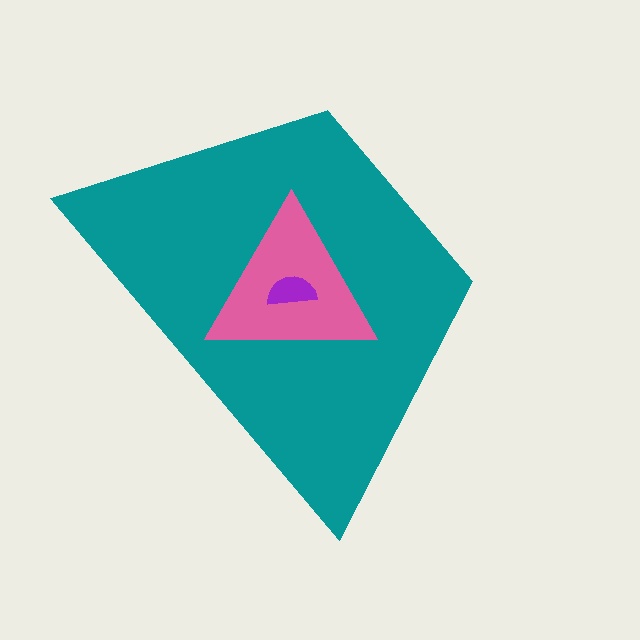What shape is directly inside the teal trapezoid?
The pink triangle.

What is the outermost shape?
The teal trapezoid.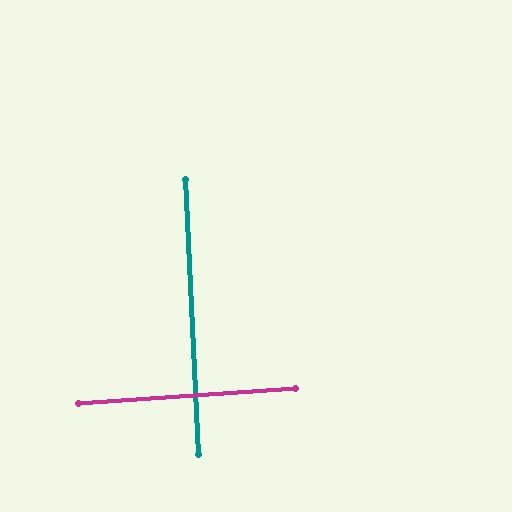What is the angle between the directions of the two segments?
Approximately 89 degrees.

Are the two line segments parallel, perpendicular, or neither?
Perpendicular — they meet at approximately 89°.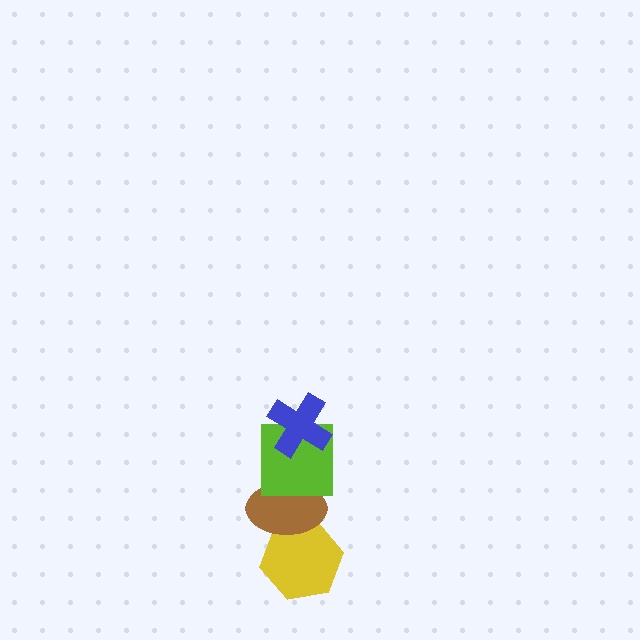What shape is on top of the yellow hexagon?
The brown ellipse is on top of the yellow hexagon.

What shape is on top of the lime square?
The blue cross is on top of the lime square.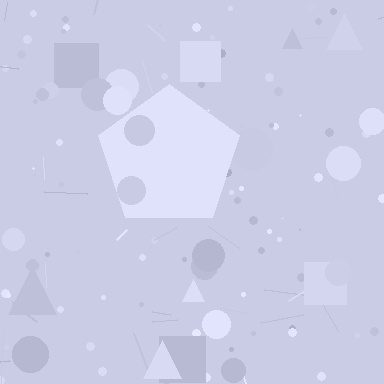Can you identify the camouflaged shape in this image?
The camouflaged shape is a pentagon.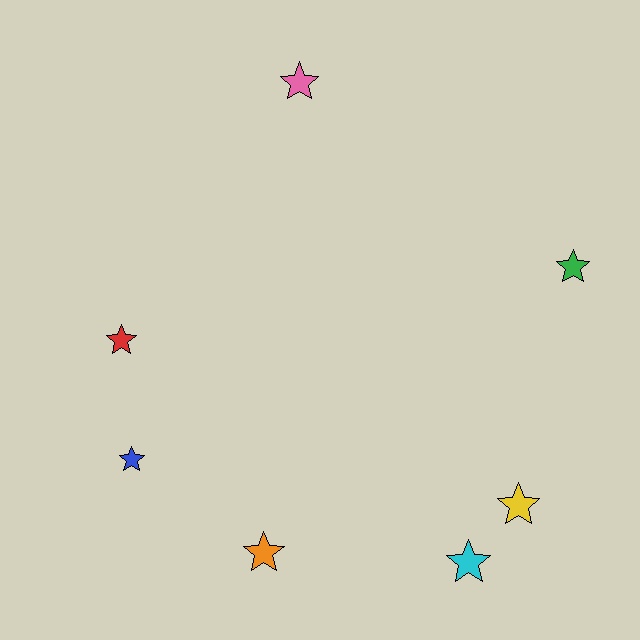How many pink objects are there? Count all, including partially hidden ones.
There is 1 pink object.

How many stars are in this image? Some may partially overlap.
There are 7 stars.